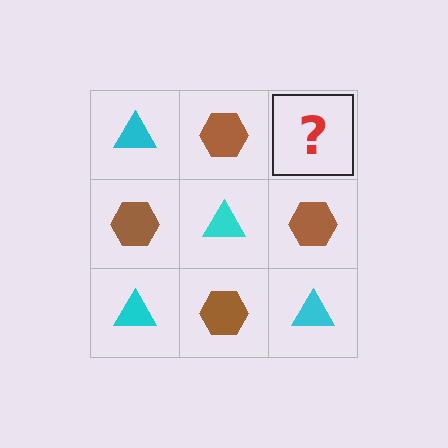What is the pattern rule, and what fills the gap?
The rule is that it alternates cyan triangle and brown hexagon in a checkerboard pattern. The gap should be filled with a cyan triangle.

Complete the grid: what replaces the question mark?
The question mark should be replaced with a cyan triangle.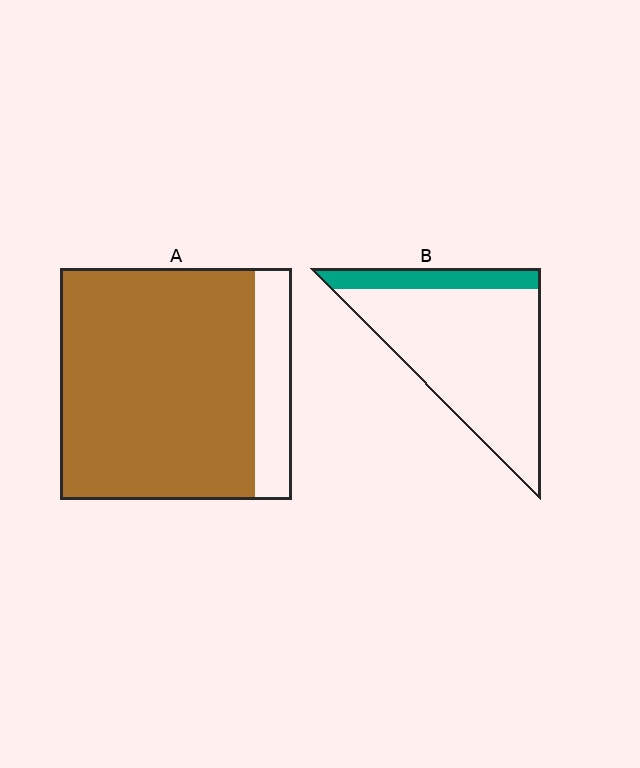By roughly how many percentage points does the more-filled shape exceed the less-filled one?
By roughly 65 percentage points (A over B).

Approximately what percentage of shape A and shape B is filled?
A is approximately 85% and B is approximately 15%.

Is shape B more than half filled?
No.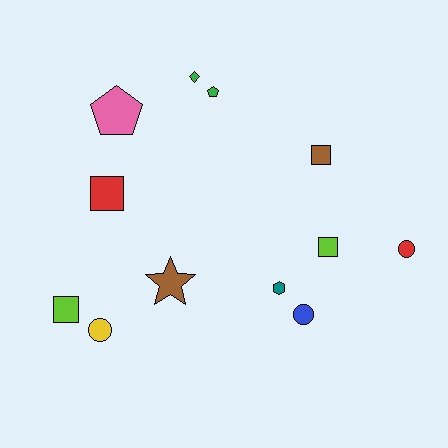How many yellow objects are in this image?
There is 1 yellow object.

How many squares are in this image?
There are 4 squares.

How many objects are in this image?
There are 12 objects.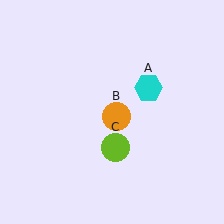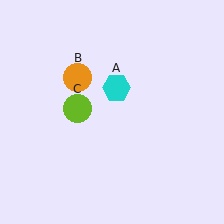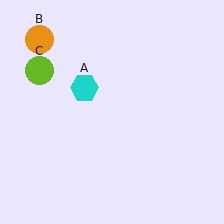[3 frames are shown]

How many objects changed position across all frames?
3 objects changed position: cyan hexagon (object A), orange circle (object B), lime circle (object C).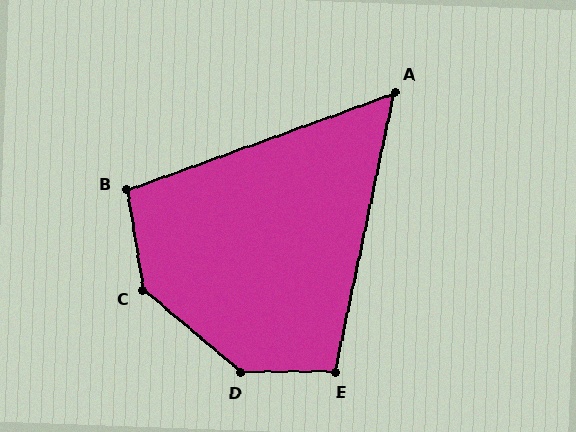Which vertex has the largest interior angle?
D, at approximately 140 degrees.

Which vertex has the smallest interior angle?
A, at approximately 58 degrees.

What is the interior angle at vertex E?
Approximately 102 degrees (obtuse).